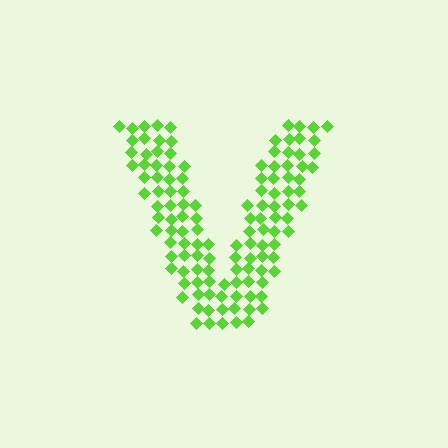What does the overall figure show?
The overall figure shows the letter V.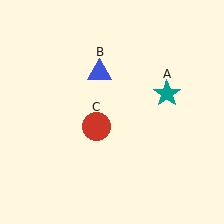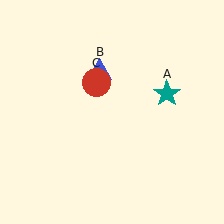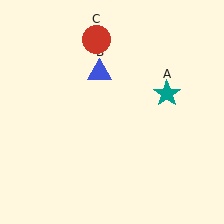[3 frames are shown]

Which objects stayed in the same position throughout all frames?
Teal star (object A) and blue triangle (object B) remained stationary.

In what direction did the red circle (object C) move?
The red circle (object C) moved up.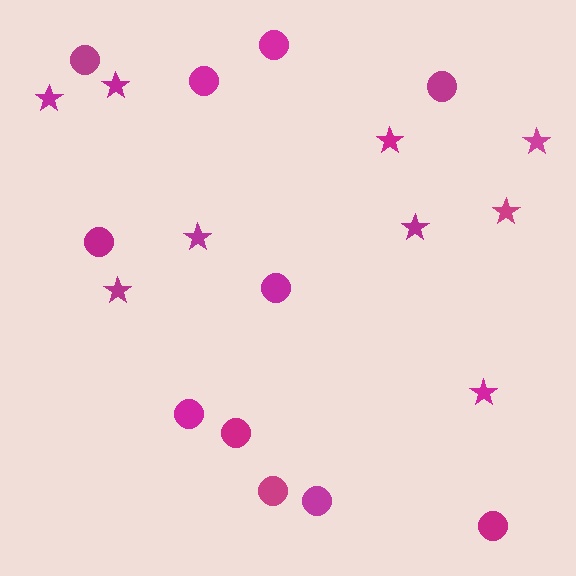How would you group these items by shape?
There are 2 groups: one group of circles (11) and one group of stars (9).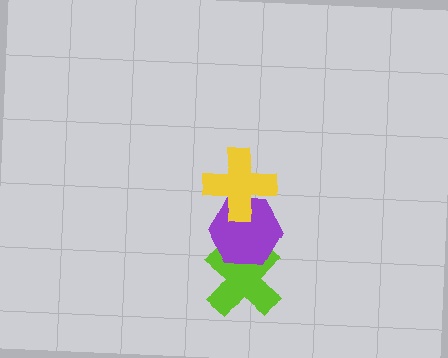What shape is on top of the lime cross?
The purple hexagon is on top of the lime cross.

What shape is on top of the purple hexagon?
The yellow cross is on top of the purple hexagon.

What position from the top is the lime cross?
The lime cross is 3rd from the top.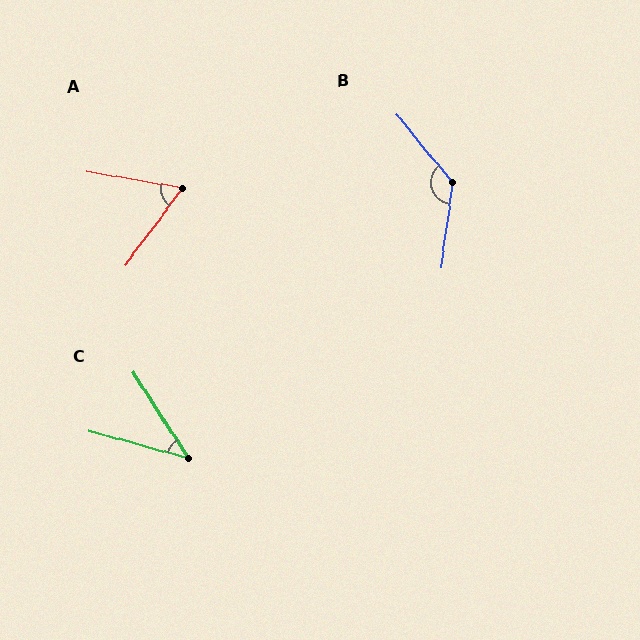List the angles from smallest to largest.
C (42°), A (63°), B (133°).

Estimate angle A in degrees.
Approximately 63 degrees.